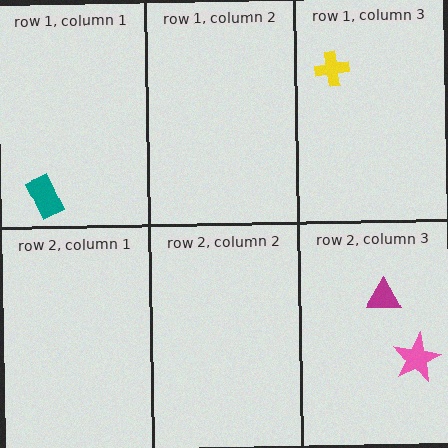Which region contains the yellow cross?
The row 1, column 3 region.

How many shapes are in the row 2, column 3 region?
2.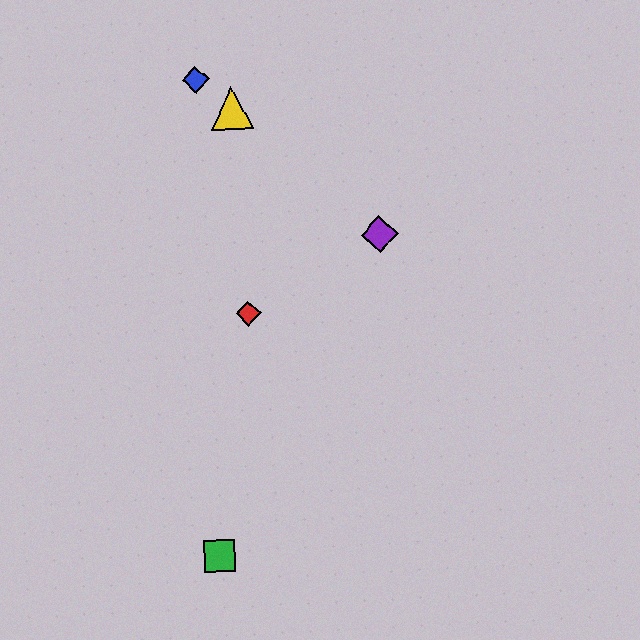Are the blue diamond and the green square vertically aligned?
Yes, both are at x≈196.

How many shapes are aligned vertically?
2 shapes (the blue diamond, the green square) are aligned vertically.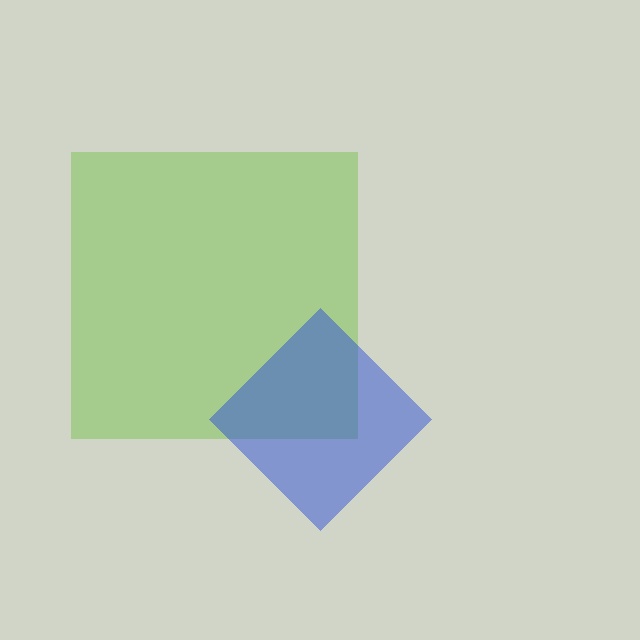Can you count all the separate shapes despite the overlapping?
Yes, there are 2 separate shapes.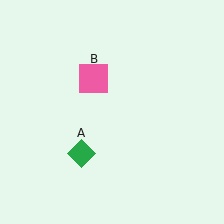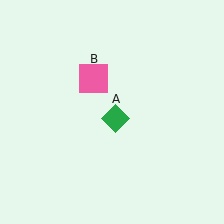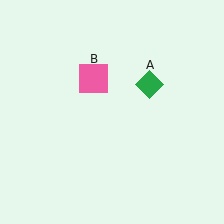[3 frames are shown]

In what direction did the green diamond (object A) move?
The green diamond (object A) moved up and to the right.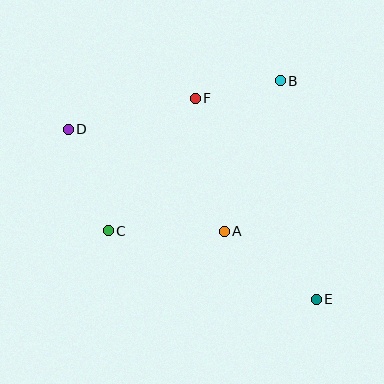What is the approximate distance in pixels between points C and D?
The distance between C and D is approximately 109 pixels.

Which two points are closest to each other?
Points B and F are closest to each other.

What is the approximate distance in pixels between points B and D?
The distance between B and D is approximately 217 pixels.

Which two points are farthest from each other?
Points D and E are farthest from each other.